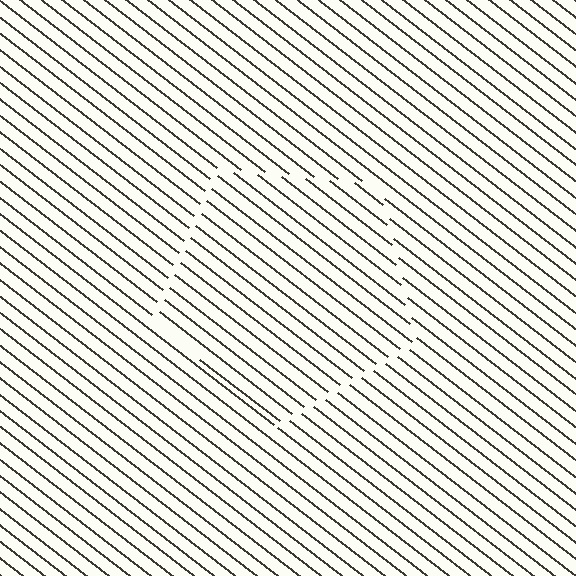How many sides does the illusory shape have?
5 sides — the line-ends trace a pentagon.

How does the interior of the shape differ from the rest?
The interior of the shape contains the same grating, shifted by half a period — the contour is defined by the phase discontinuity where line-ends from the inner and outer gratings abut.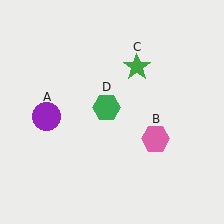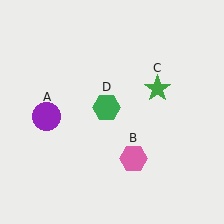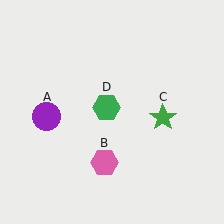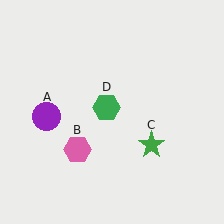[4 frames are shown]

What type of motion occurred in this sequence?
The pink hexagon (object B), green star (object C) rotated clockwise around the center of the scene.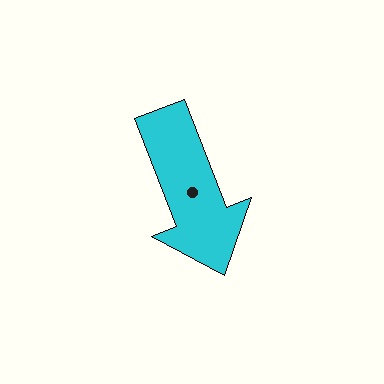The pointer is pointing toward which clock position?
Roughly 5 o'clock.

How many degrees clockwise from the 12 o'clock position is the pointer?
Approximately 159 degrees.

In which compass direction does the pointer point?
South.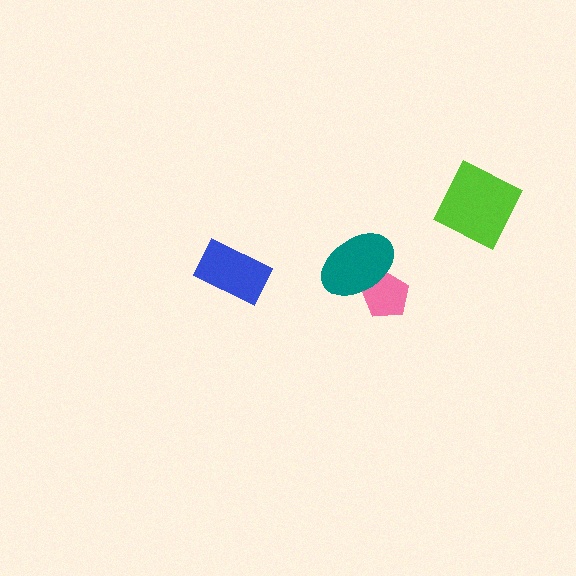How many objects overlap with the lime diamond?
0 objects overlap with the lime diamond.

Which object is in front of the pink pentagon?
The teal ellipse is in front of the pink pentagon.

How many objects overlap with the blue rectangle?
0 objects overlap with the blue rectangle.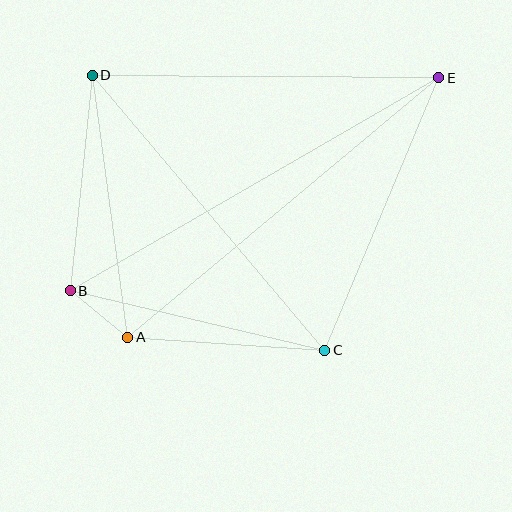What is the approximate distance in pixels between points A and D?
The distance between A and D is approximately 264 pixels.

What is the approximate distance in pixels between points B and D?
The distance between B and D is approximately 217 pixels.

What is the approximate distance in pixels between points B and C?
The distance between B and C is approximately 261 pixels.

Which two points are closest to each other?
Points A and B are closest to each other.